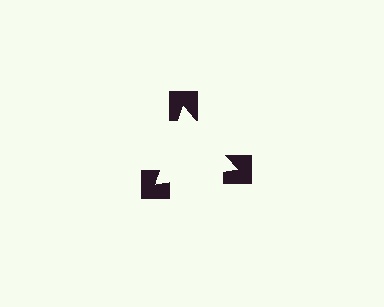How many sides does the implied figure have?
3 sides.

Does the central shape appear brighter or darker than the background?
It typically appears slightly brighter than the background, even though no actual brightness change is drawn.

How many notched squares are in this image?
There are 3 — one at each vertex of the illusory triangle.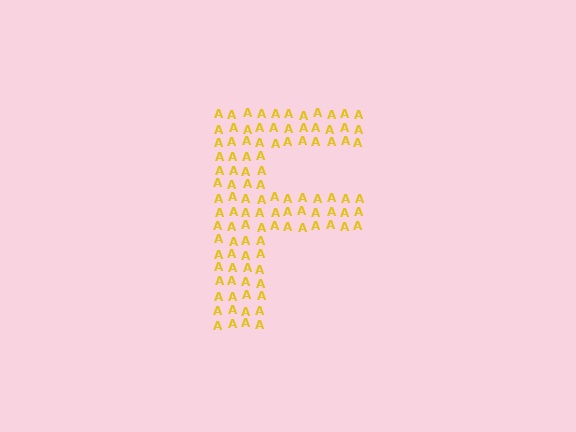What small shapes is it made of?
It is made of small letter A's.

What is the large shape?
The large shape is the letter F.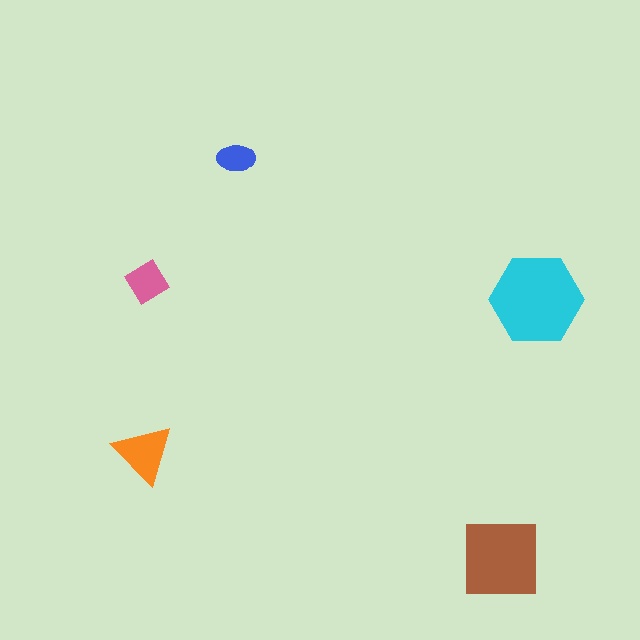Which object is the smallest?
The blue ellipse.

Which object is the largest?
The cyan hexagon.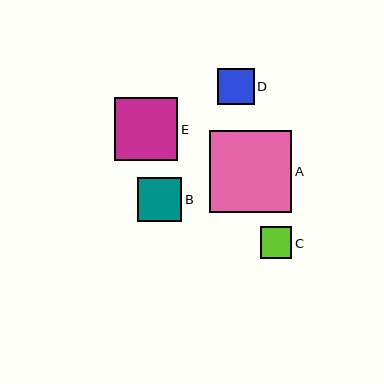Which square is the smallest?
Square C is the smallest with a size of approximately 31 pixels.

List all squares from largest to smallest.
From largest to smallest: A, E, B, D, C.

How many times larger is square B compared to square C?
Square B is approximately 1.4 times the size of square C.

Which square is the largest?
Square A is the largest with a size of approximately 82 pixels.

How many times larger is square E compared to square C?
Square E is approximately 2.0 times the size of square C.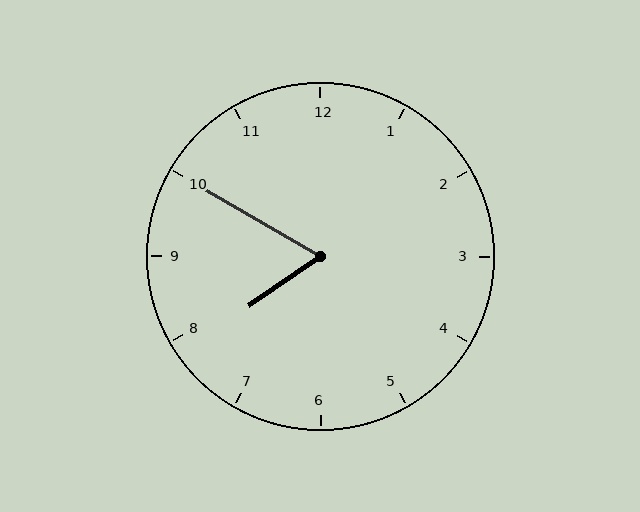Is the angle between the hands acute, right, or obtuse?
It is acute.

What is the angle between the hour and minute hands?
Approximately 65 degrees.